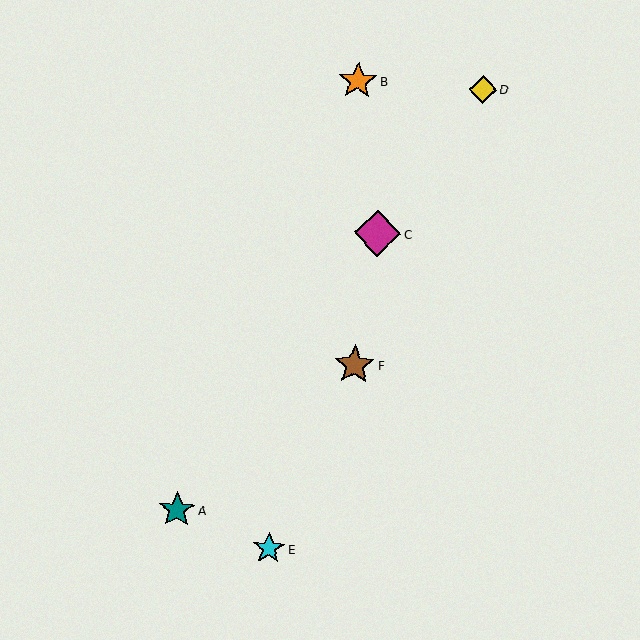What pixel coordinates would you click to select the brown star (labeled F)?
Click at (355, 365) to select the brown star F.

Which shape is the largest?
The magenta diamond (labeled C) is the largest.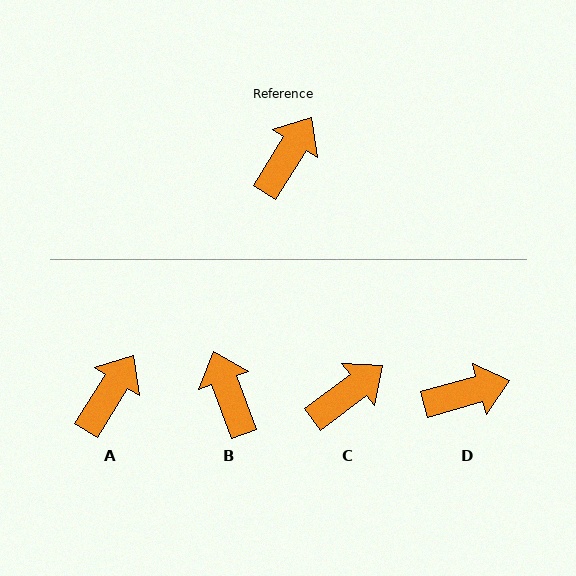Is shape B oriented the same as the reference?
No, it is off by about 53 degrees.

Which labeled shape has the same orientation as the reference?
A.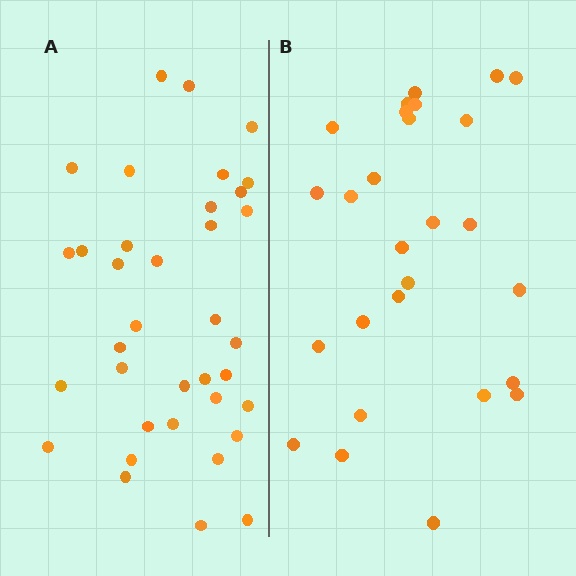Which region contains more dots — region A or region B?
Region A (the left region) has more dots.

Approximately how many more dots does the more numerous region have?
Region A has roughly 8 or so more dots than region B.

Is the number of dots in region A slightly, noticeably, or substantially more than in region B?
Region A has noticeably more, but not dramatically so. The ratio is roughly 1.3 to 1.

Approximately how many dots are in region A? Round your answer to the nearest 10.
About 40 dots. (The exact count is 36, which rounds to 40.)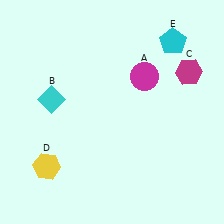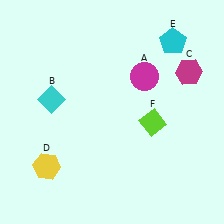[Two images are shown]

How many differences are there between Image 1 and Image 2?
There is 1 difference between the two images.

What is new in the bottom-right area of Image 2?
A lime diamond (F) was added in the bottom-right area of Image 2.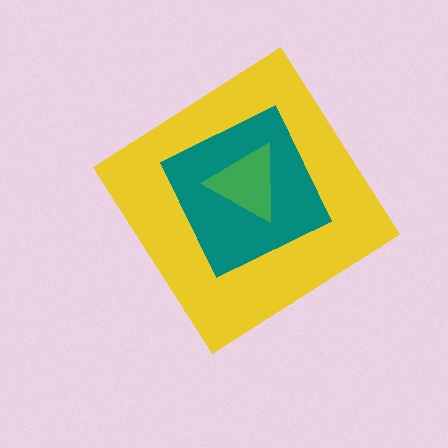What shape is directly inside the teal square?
The green triangle.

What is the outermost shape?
The yellow diamond.